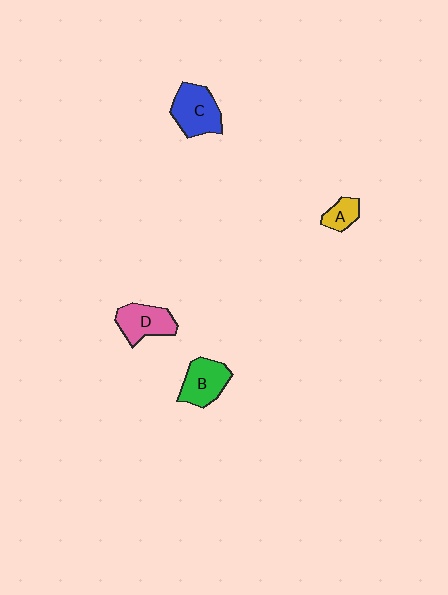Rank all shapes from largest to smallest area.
From largest to smallest: C (blue), B (green), D (pink), A (yellow).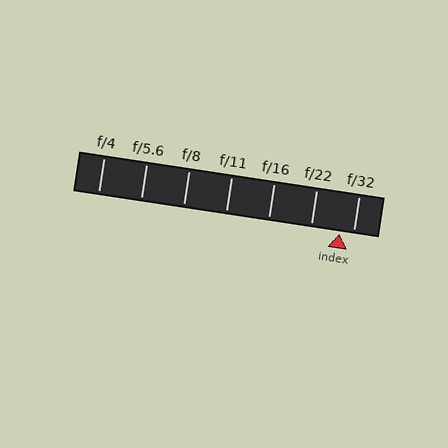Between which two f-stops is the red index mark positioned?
The index mark is between f/22 and f/32.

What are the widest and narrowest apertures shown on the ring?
The widest aperture shown is f/4 and the narrowest is f/32.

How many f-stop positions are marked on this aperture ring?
There are 7 f-stop positions marked.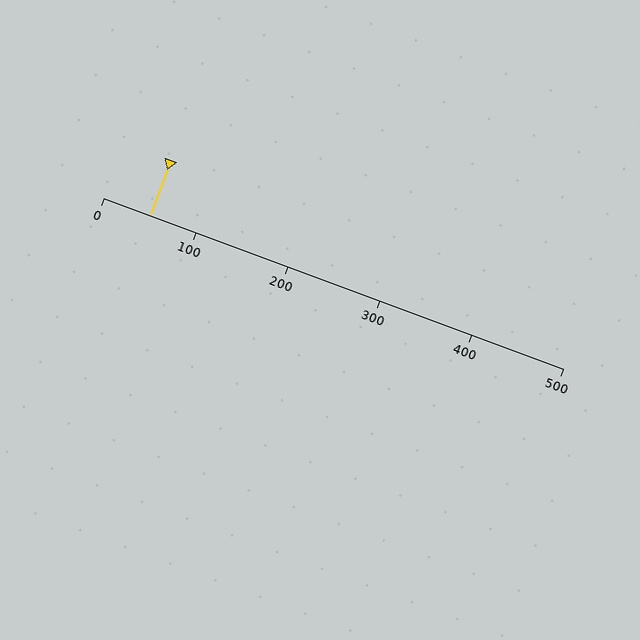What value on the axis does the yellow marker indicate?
The marker indicates approximately 50.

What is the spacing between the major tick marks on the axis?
The major ticks are spaced 100 apart.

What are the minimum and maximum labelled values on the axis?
The axis runs from 0 to 500.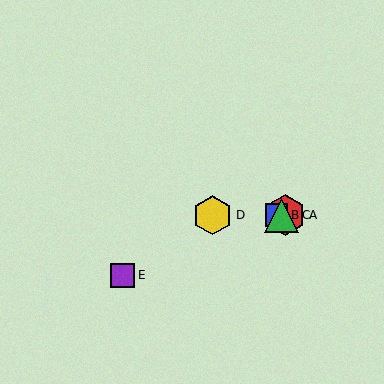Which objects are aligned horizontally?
Objects A, B, C, D are aligned horizontally.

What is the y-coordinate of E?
Object E is at y≈275.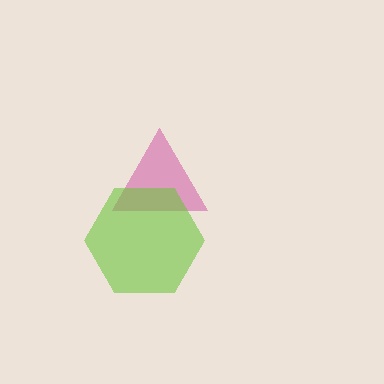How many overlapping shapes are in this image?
There are 2 overlapping shapes in the image.